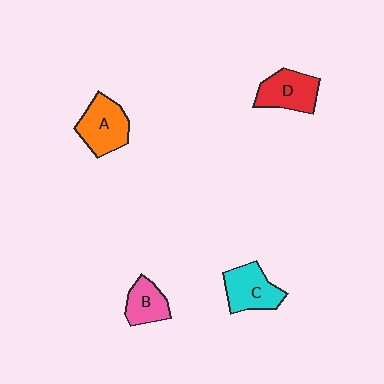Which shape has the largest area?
Shape A (orange).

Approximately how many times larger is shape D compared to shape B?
Approximately 1.4 times.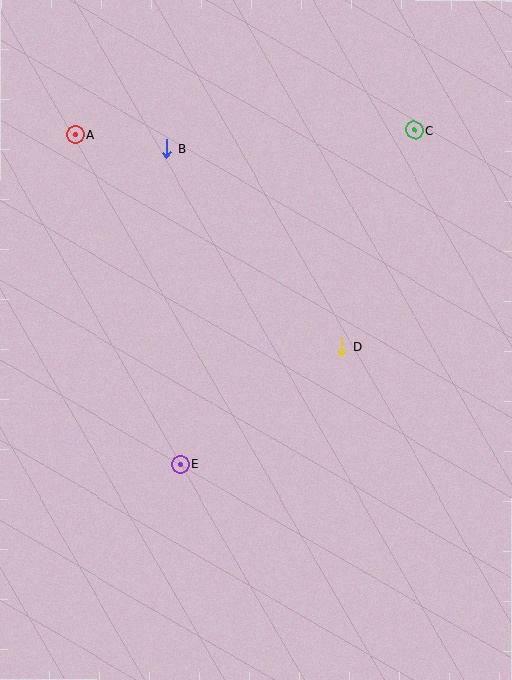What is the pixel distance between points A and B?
The distance between A and B is 93 pixels.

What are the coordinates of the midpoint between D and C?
The midpoint between D and C is at (378, 238).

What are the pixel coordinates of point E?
Point E is at (180, 464).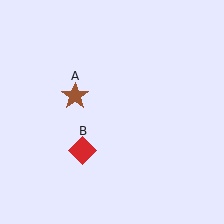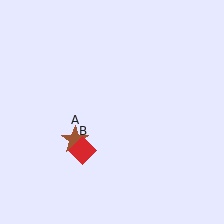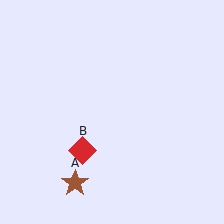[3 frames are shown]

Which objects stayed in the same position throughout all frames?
Red diamond (object B) remained stationary.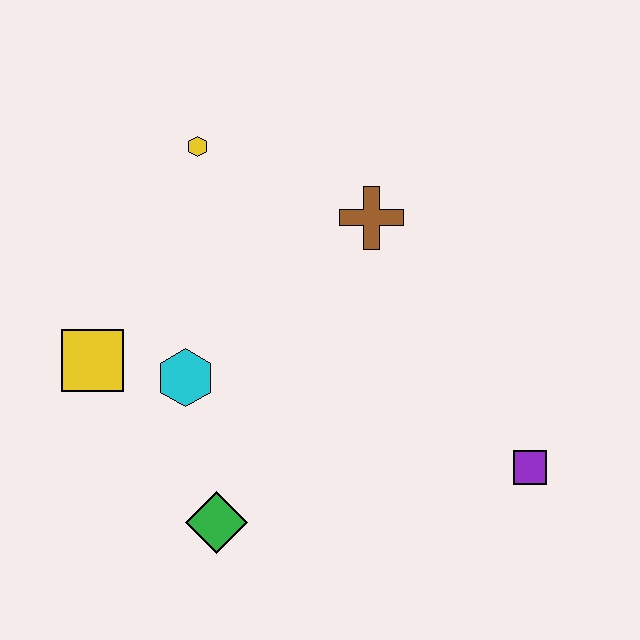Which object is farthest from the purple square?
The yellow hexagon is farthest from the purple square.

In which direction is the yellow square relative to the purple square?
The yellow square is to the left of the purple square.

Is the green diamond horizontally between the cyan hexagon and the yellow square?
No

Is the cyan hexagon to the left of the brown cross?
Yes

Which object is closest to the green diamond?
The cyan hexagon is closest to the green diamond.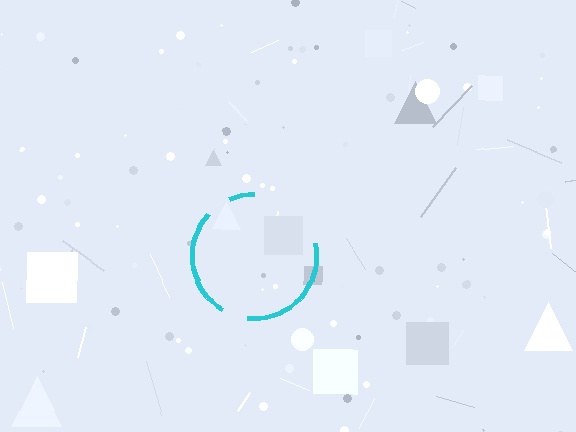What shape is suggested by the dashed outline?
The dashed outline suggests a circle.